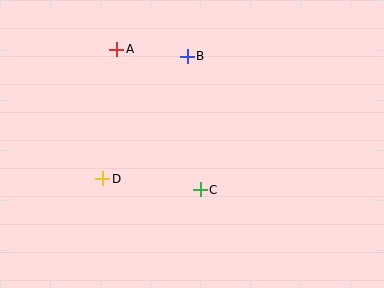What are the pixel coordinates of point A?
Point A is at (117, 49).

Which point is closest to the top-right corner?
Point B is closest to the top-right corner.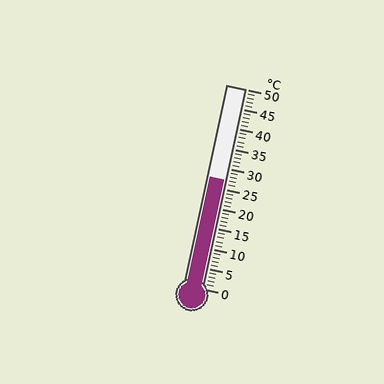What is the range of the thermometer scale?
The thermometer scale ranges from 0°C to 50°C.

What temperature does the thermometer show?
The thermometer shows approximately 27°C.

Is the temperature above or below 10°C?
The temperature is above 10°C.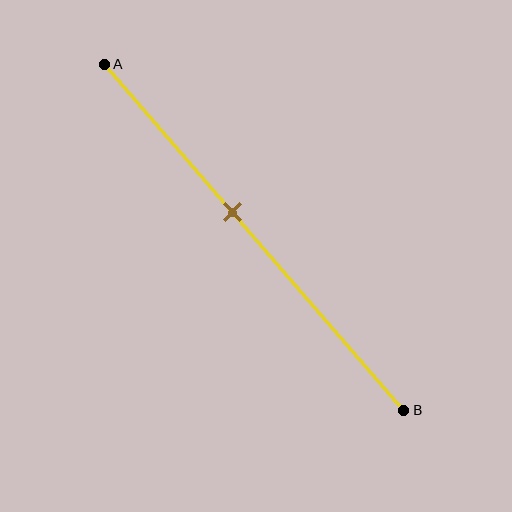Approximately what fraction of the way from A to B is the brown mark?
The brown mark is approximately 45% of the way from A to B.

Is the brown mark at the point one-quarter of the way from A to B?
No, the mark is at about 45% from A, not at the 25% one-quarter point.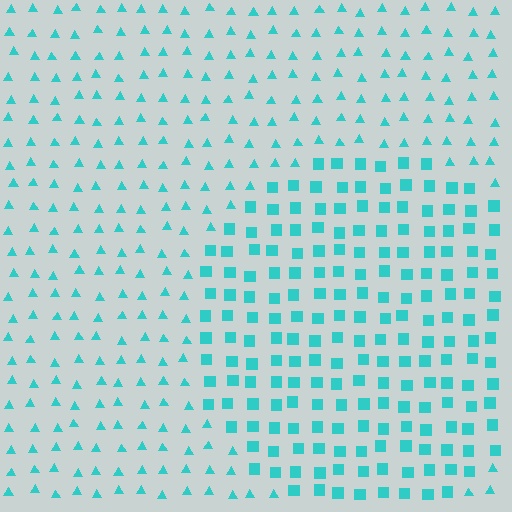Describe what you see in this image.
The image is filled with small cyan elements arranged in a uniform grid. A circle-shaped region contains squares, while the surrounding area contains triangles. The boundary is defined purely by the change in element shape.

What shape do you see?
I see a circle.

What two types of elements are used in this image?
The image uses squares inside the circle region and triangles outside it.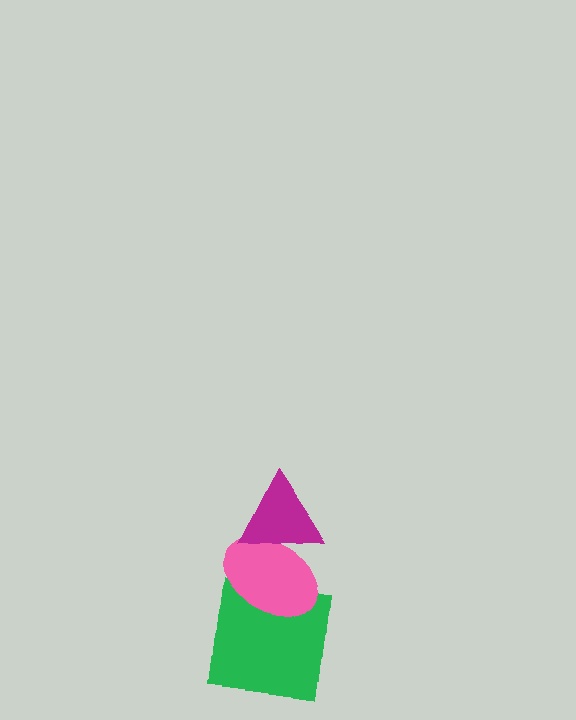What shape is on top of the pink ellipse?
The magenta triangle is on top of the pink ellipse.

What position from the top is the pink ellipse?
The pink ellipse is 2nd from the top.